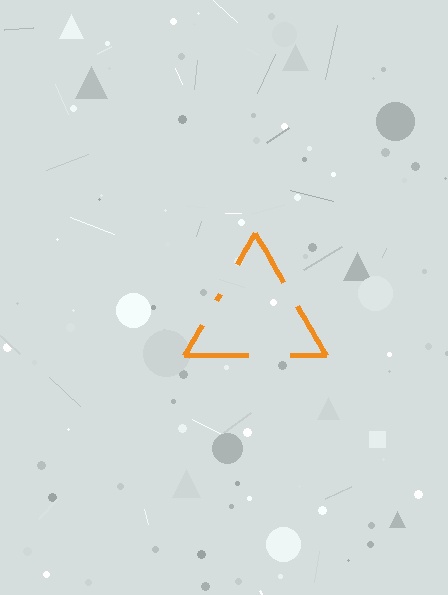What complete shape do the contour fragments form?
The contour fragments form a triangle.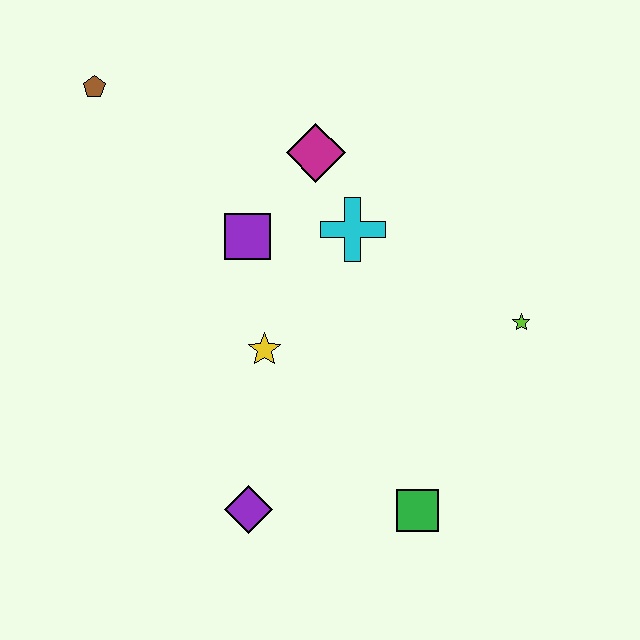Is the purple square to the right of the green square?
No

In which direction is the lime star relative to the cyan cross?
The lime star is to the right of the cyan cross.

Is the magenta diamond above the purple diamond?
Yes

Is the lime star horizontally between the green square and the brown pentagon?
No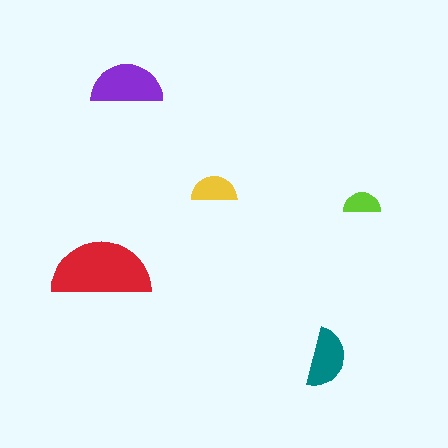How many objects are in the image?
There are 5 objects in the image.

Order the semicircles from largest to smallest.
the red one, the purple one, the teal one, the yellow one, the lime one.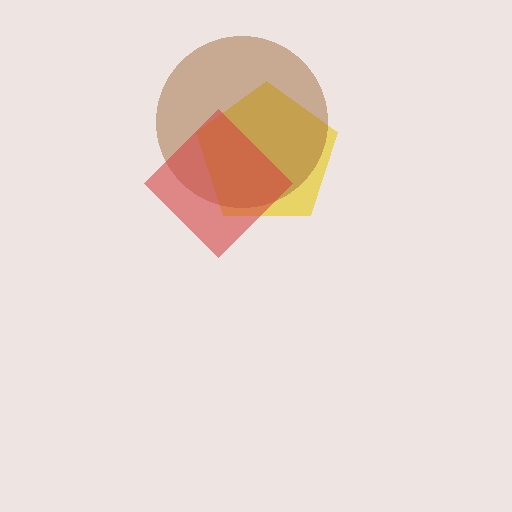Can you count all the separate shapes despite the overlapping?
Yes, there are 3 separate shapes.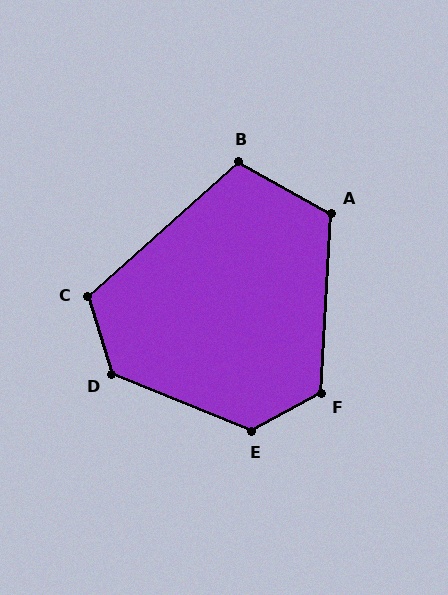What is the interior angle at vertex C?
Approximately 115 degrees (obtuse).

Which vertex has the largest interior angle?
E, at approximately 129 degrees.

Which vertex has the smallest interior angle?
B, at approximately 109 degrees.